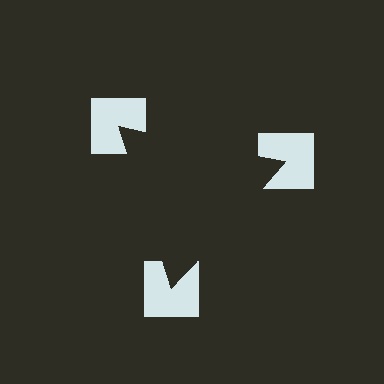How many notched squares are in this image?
There are 3 — one at each vertex of the illusory triangle.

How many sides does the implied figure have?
3 sides.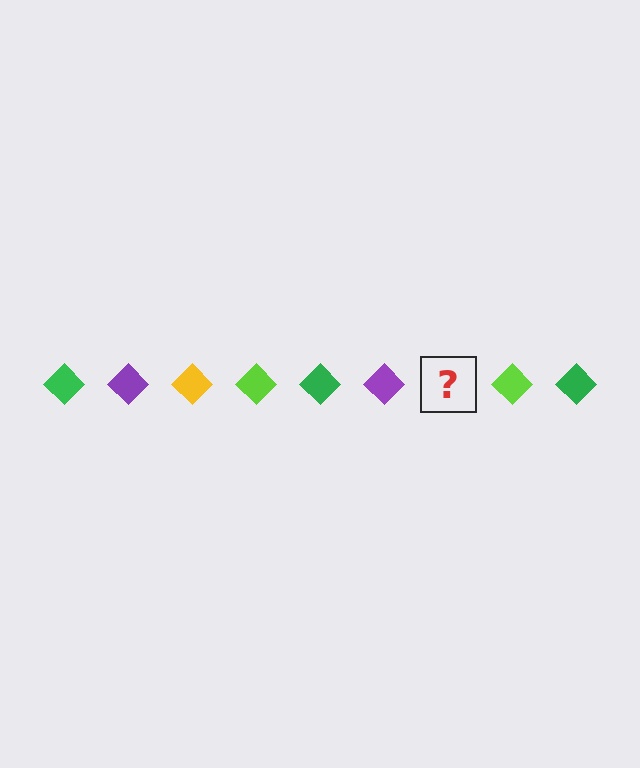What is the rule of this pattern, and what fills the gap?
The rule is that the pattern cycles through green, purple, yellow, lime diamonds. The gap should be filled with a yellow diamond.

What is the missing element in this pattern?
The missing element is a yellow diamond.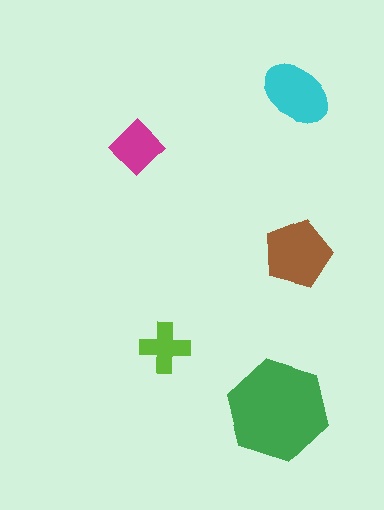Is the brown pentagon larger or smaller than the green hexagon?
Smaller.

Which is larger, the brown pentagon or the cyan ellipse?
The brown pentagon.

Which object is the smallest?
The lime cross.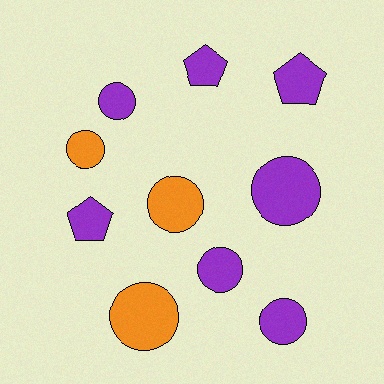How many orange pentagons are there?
There are no orange pentagons.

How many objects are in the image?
There are 10 objects.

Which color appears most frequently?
Purple, with 7 objects.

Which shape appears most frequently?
Circle, with 7 objects.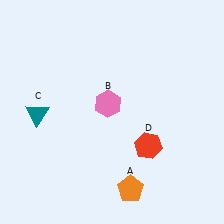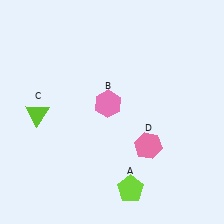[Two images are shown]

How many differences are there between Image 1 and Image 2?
There are 3 differences between the two images.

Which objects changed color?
A changed from orange to lime. C changed from teal to lime. D changed from red to pink.